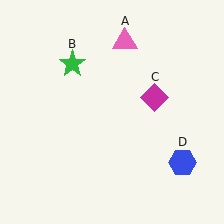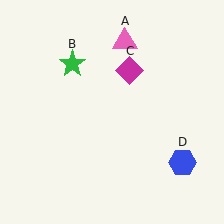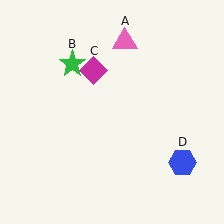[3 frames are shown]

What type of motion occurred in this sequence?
The magenta diamond (object C) rotated counterclockwise around the center of the scene.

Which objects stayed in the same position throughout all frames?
Pink triangle (object A) and green star (object B) and blue hexagon (object D) remained stationary.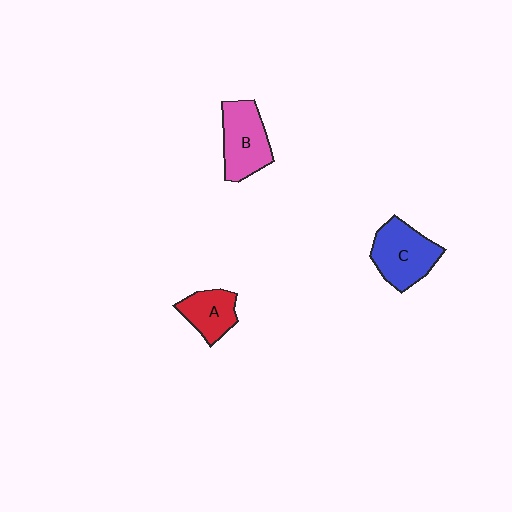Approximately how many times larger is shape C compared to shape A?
Approximately 1.5 times.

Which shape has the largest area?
Shape C (blue).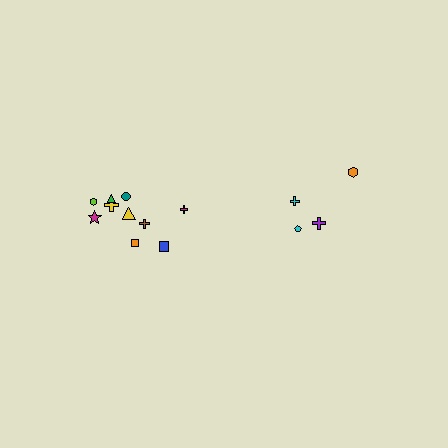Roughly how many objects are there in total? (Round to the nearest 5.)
Roughly 15 objects in total.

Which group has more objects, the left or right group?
The left group.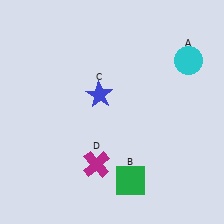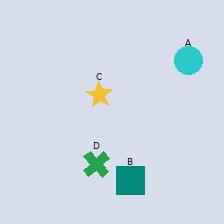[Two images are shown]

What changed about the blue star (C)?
In Image 1, C is blue. In Image 2, it changed to yellow.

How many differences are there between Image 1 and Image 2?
There are 3 differences between the two images.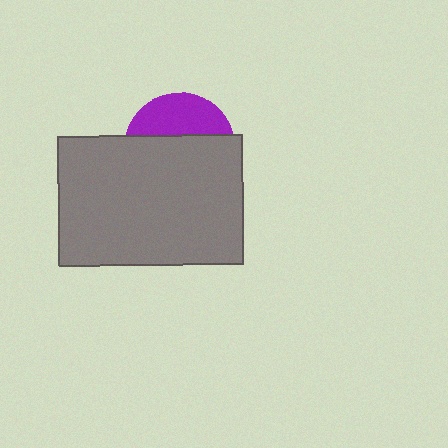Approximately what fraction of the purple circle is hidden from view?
Roughly 65% of the purple circle is hidden behind the gray rectangle.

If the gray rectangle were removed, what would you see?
You would see the complete purple circle.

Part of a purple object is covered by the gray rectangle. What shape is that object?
It is a circle.